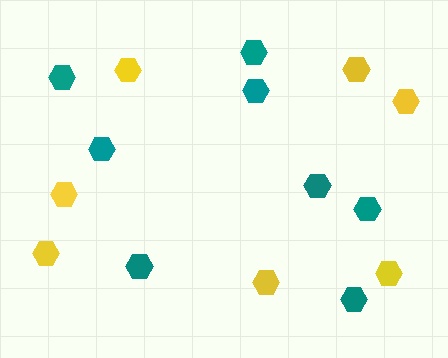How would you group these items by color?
There are 2 groups: one group of yellow hexagons (7) and one group of teal hexagons (8).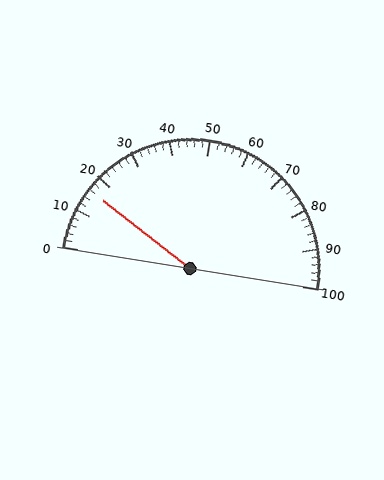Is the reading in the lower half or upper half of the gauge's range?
The reading is in the lower half of the range (0 to 100).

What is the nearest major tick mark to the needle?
The nearest major tick mark is 20.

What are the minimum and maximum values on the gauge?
The gauge ranges from 0 to 100.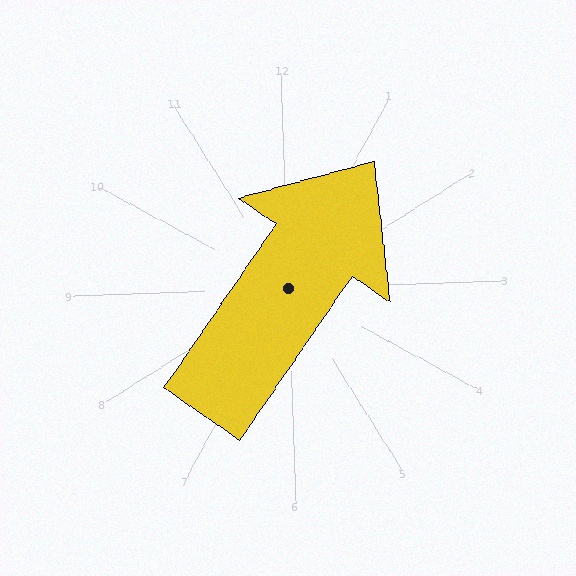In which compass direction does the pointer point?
Northeast.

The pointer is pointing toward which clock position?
Roughly 1 o'clock.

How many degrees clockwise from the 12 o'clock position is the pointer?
Approximately 36 degrees.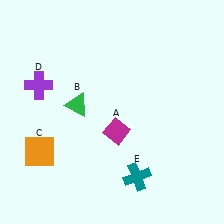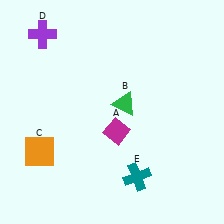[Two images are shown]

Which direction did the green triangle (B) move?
The green triangle (B) moved right.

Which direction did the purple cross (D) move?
The purple cross (D) moved up.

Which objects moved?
The objects that moved are: the green triangle (B), the purple cross (D).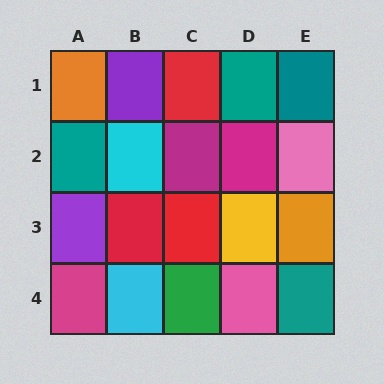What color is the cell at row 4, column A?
Magenta.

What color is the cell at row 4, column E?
Teal.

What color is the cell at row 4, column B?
Cyan.